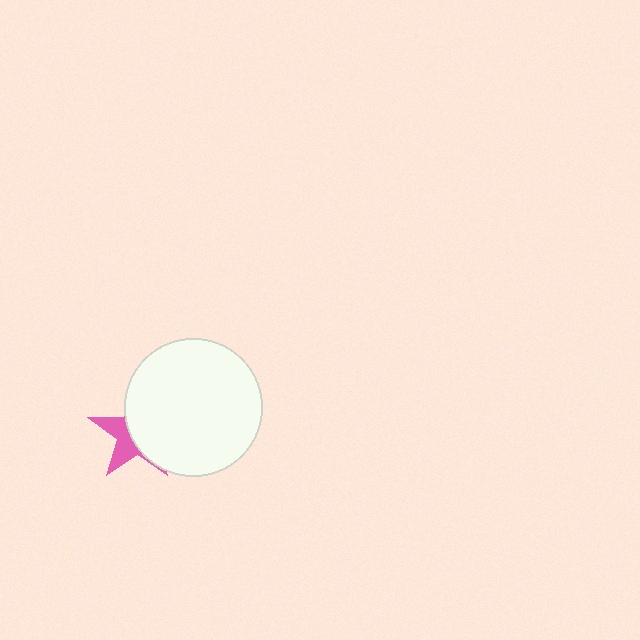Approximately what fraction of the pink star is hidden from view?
Roughly 62% of the pink star is hidden behind the white circle.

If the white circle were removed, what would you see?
You would see the complete pink star.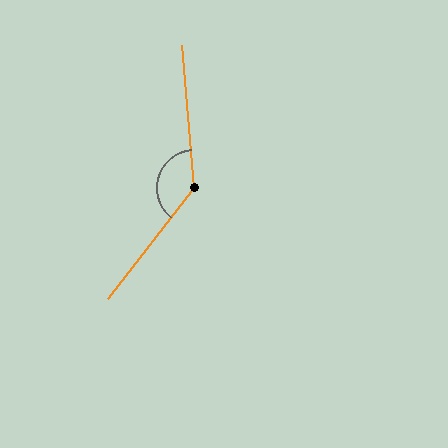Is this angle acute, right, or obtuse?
It is obtuse.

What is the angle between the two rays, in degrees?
Approximately 137 degrees.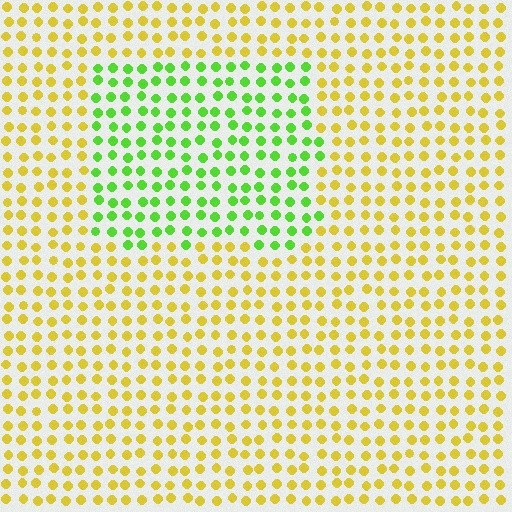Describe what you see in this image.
The image is filled with small yellow elements in a uniform arrangement. A rectangle-shaped region is visible where the elements are tinted to a slightly different hue, forming a subtle color boundary.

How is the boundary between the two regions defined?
The boundary is defined purely by a slight shift in hue (about 55 degrees). Spacing, size, and orientation are identical on both sides.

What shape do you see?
I see a rectangle.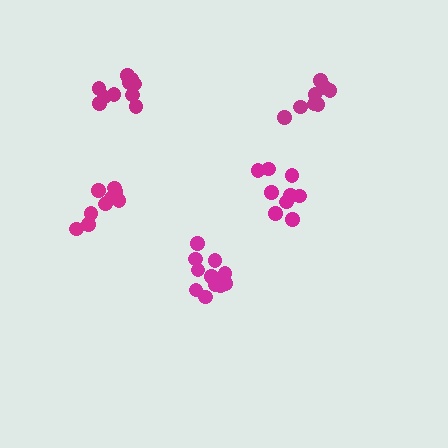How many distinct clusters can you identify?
There are 5 distinct clusters.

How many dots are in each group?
Group 1: 9 dots, Group 2: 10 dots, Group 3: 10 dots, Group 4: 8 dots, Group 5: 11 dots (48 total).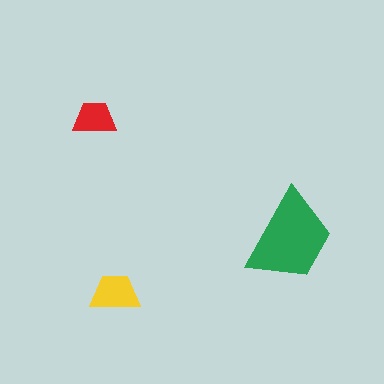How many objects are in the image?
There are 3 objects in the image.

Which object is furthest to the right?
The green trapezoid is rightmost.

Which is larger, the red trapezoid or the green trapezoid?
The green one.